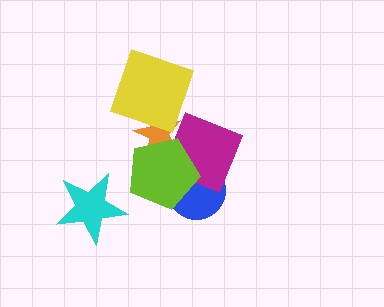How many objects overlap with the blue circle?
2 objects overlap with the blue circle.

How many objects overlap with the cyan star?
0 objects overlap with the cyan star.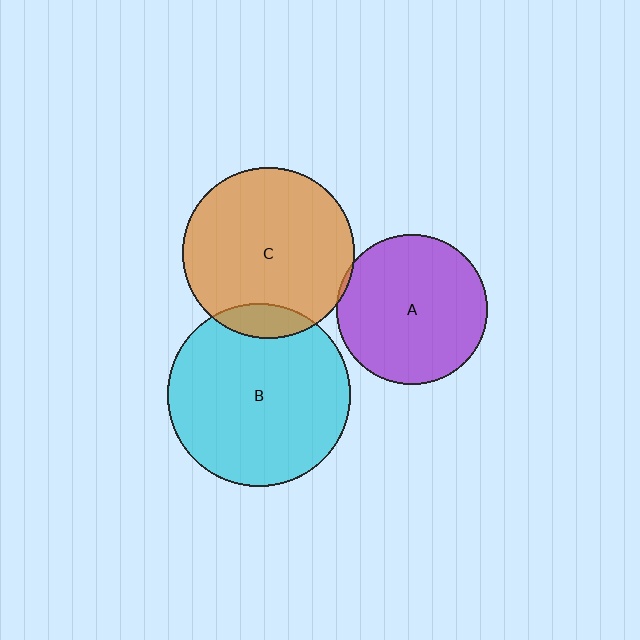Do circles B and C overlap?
Yes.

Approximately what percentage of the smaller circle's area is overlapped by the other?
Approximately 10%.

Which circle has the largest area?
Circle B (cyan).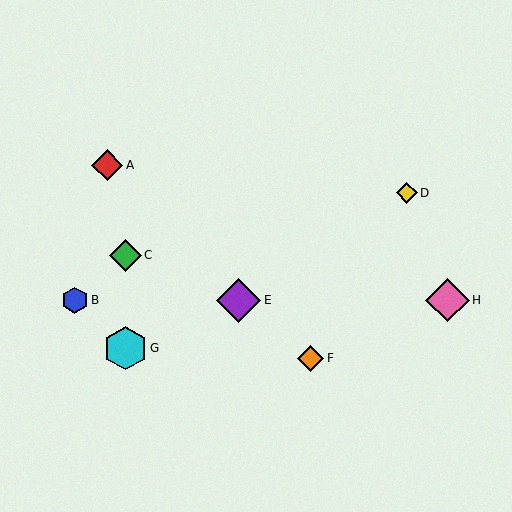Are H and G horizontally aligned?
No, H is at y≈300 and G is at y≈348.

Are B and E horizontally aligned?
Yes, both are at y≈300.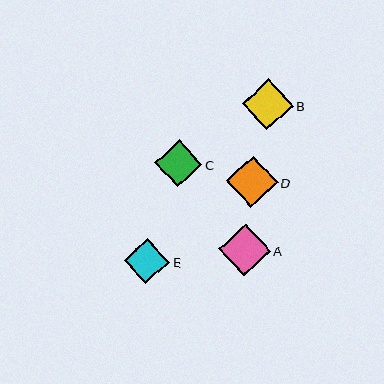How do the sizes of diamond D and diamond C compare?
Diamond D and diamond C are approximately the same size.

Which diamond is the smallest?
Diamond E is the smallest with a size of approximately 45 pixels.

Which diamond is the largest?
Diamond A is the largest with a size of approximately 52 pixels.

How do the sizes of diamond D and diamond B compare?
Diamond D and diamond B are approximately the same size.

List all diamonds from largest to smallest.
From largest to smallest: A, D, B, C, E.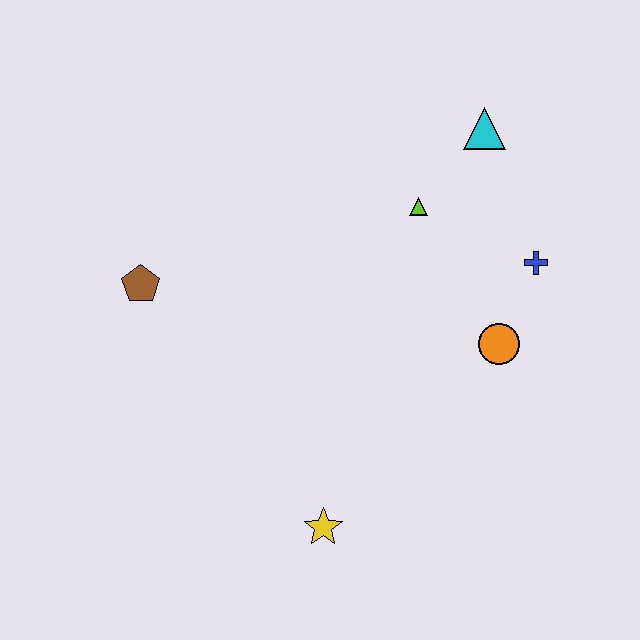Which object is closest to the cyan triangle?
The lime triangle is closest to the cyan triangle.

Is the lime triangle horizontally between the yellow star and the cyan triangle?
Yes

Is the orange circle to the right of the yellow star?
Yes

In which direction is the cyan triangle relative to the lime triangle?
The cyan triangle is above the lime triangle.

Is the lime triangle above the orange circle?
Yes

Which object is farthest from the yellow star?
The cyan triangle is farthest from the yellow star.